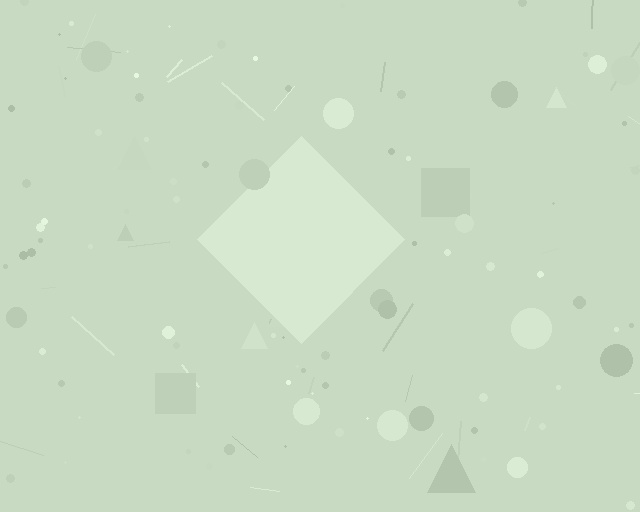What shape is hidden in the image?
A diamond is hidden in the image.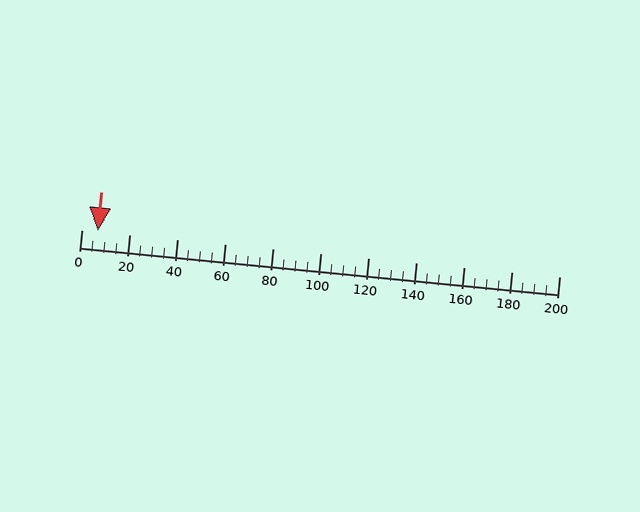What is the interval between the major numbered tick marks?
The major tick marks are spaced 20 units apart.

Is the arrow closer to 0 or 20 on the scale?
The arrow is closer to 0.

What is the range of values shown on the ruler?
The ruler shows values from 0 to 200.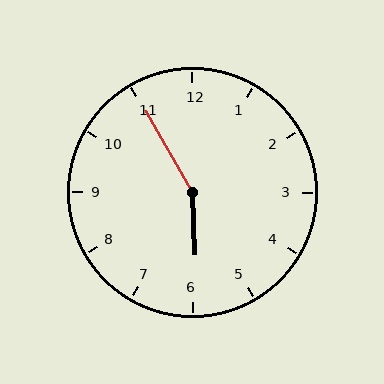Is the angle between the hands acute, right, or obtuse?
It is obtuse.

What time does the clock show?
5:55.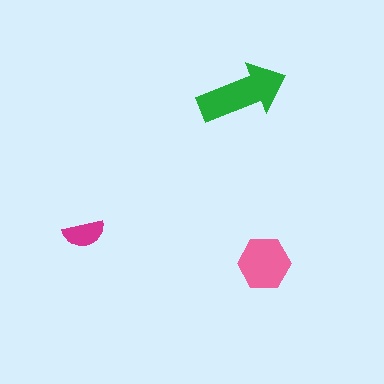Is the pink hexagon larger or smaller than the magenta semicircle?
Larger.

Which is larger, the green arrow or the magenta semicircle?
The green arrow.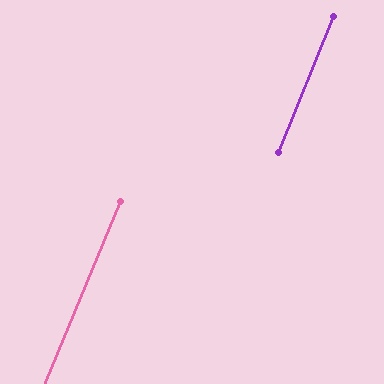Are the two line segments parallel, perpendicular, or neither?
Parallel — their directions differ by only 0.9°.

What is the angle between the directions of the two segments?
Approximately 1 degree.